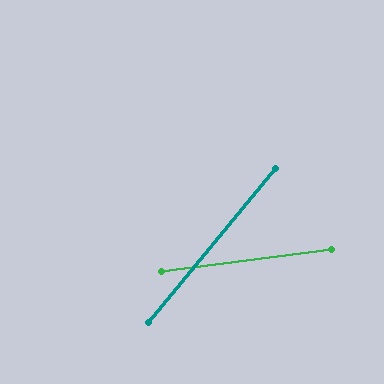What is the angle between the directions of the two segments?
Approximately 43 degrees.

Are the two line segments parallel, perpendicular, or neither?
Neither parallel nor perpendicular — they differ by about 43°.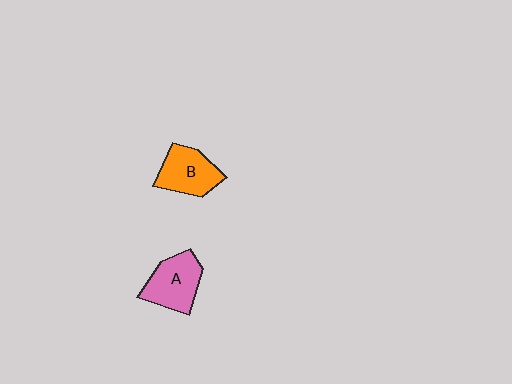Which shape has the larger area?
Shape A (pink).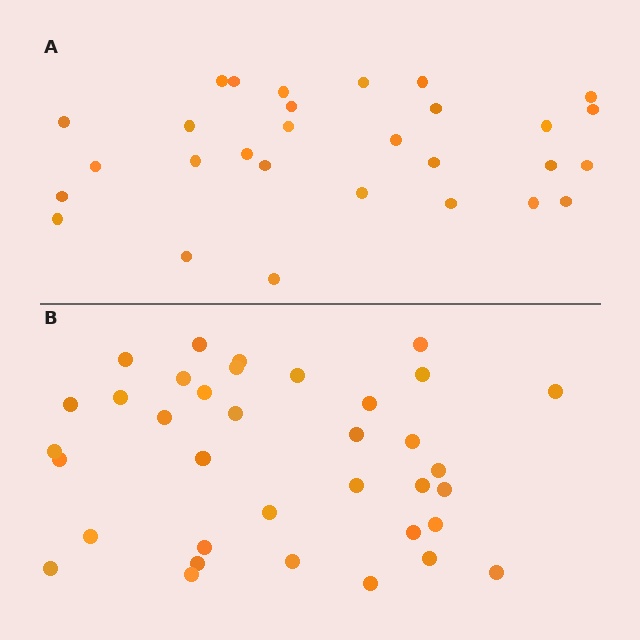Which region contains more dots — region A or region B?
Region B (the bottom region) has more dots.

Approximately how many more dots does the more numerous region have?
Region B has roughly 8 or so more dots than region A.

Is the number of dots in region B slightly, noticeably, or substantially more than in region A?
Region B has only slightly more — the two regions are fairly close. The ratio is roughly 1.2 to 1.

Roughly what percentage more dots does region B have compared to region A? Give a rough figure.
About 25% more.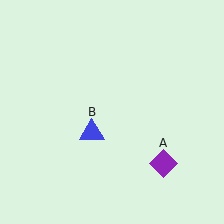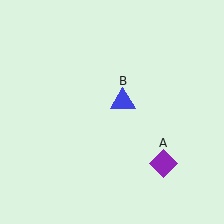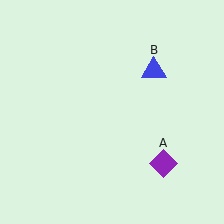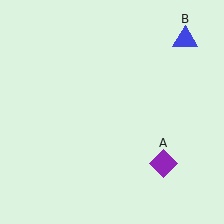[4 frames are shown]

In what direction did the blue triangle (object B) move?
The blue triangle (object B) moved up and to the right.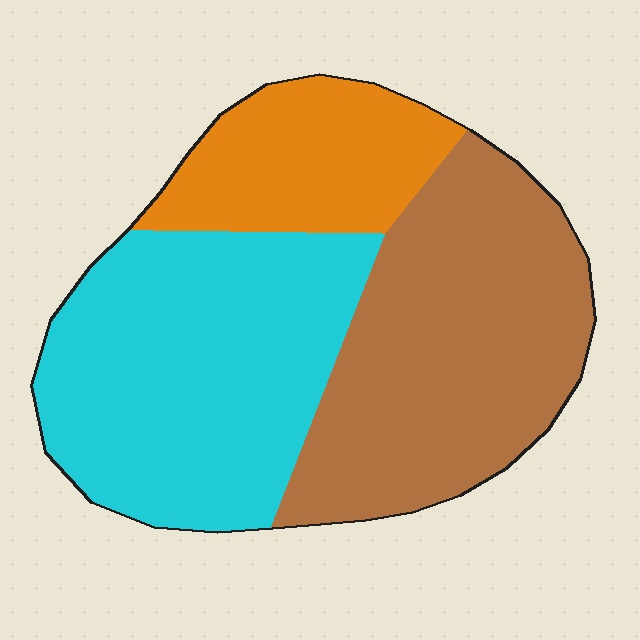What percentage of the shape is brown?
Brown takes up about two fifths (2/5) of the shape.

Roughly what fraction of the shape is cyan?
Cyan covers 41% of the shape.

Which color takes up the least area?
Orange, at roughly 20%.